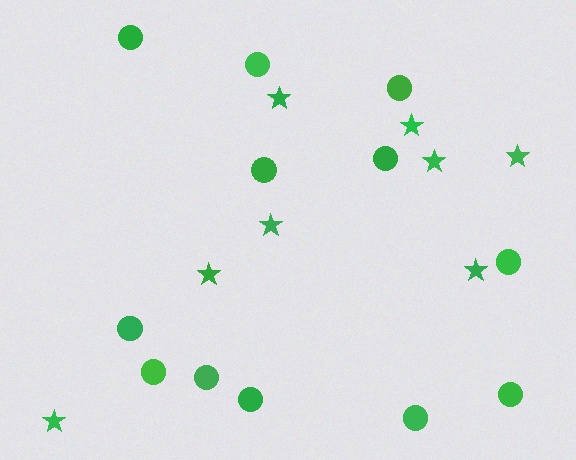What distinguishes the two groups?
There are 2 groups: one group of circles (12) and one group of stars (8).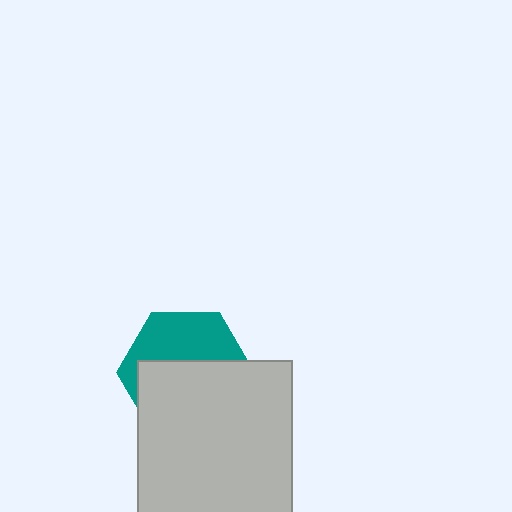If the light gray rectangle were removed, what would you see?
You would see the complete teal hexagon.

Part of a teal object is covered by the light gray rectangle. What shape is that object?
It is a hexagon.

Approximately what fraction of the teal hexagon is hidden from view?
Roughly 58% of the teal hexagon is hidden behind the light gray rectangle.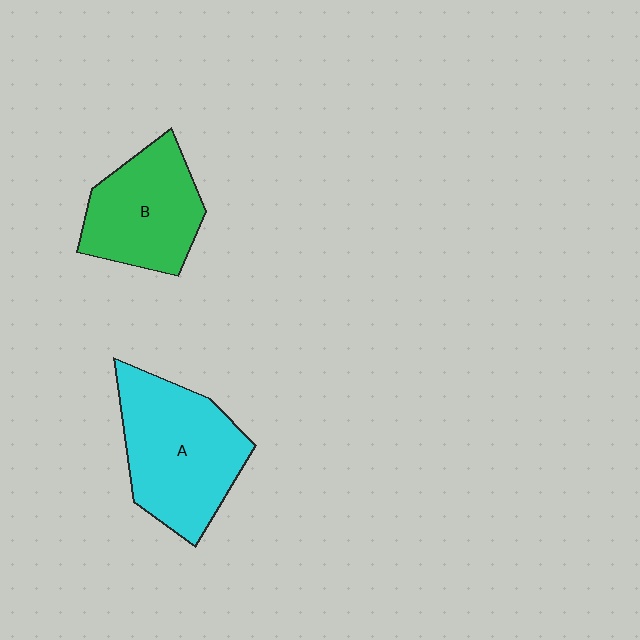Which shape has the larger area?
Shape A (cyan).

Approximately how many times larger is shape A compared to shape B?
Approximately 1.3 times.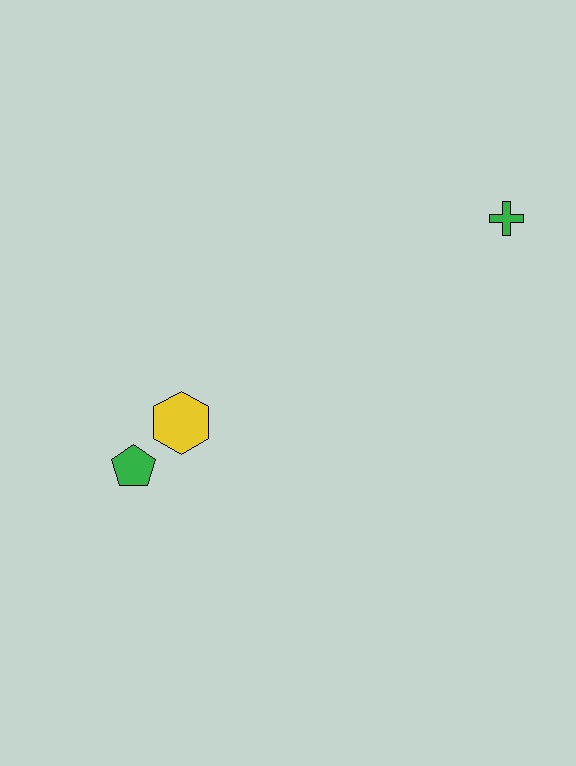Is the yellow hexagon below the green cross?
Yes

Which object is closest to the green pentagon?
The yellow hexagon is closest to the green pentagon.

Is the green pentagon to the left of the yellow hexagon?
Yes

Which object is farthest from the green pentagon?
The green cross is farthest from the green pentagon.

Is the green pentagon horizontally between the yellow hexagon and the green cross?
No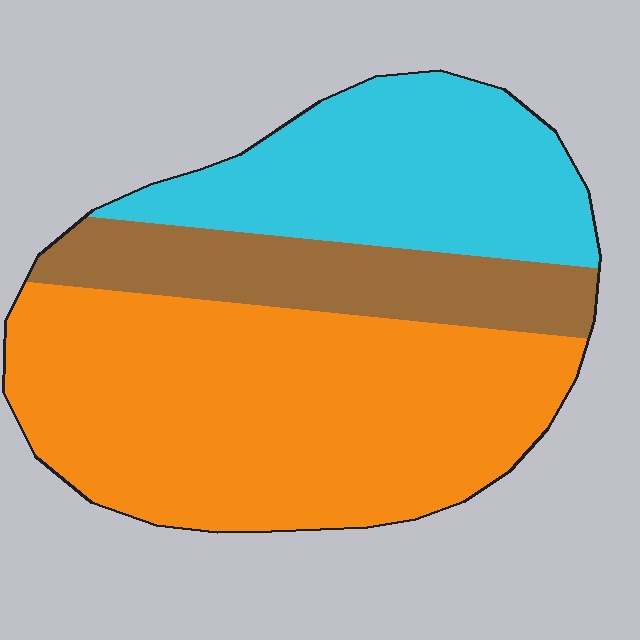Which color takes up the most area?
Orange, at roughly 55%.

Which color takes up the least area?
Brown, at roughly 20%.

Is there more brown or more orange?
Orange.